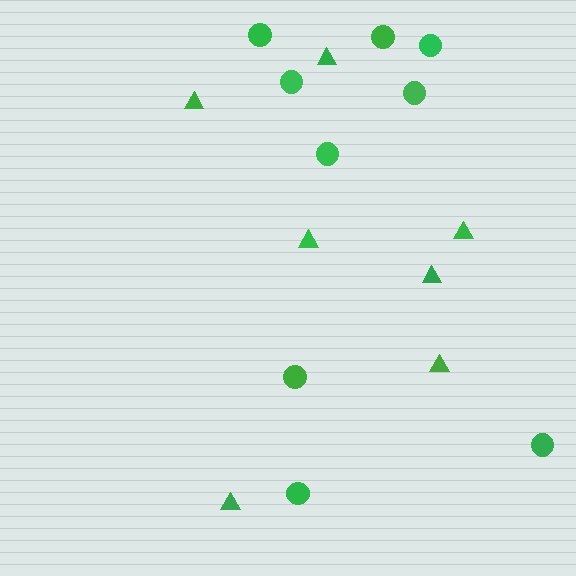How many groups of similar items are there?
There are 2 groups: one group of circles (9) and one group of triangles (7).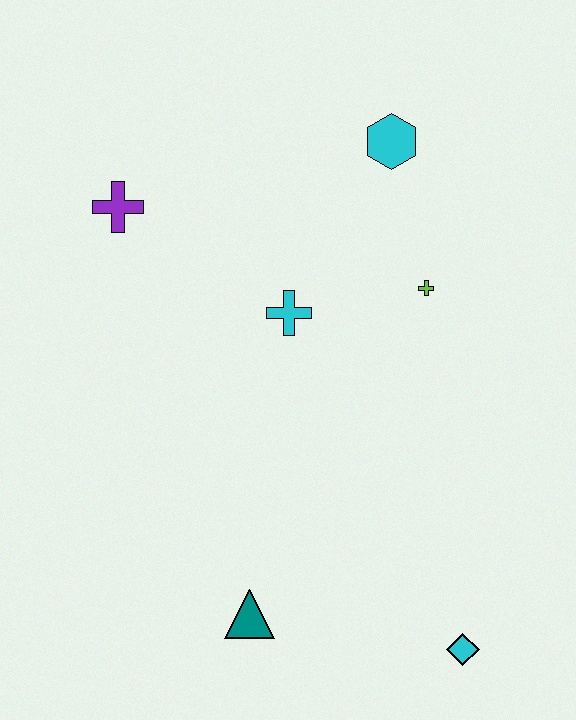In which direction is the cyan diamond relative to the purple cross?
The cyan diamond is below the purple cross.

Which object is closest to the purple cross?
The cyan cross is closest to the purple cross.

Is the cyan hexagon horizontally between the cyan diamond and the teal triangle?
Yes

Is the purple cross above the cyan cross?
Yes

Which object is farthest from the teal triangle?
The cyan hexagon is farthest from the teal triangle.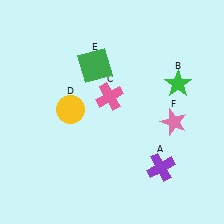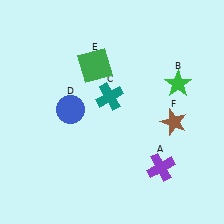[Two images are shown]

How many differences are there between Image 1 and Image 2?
There are 3 differences between the two images.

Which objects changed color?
C changed from pink to teal. D changed from yellow to blue. F changed from pink to brown.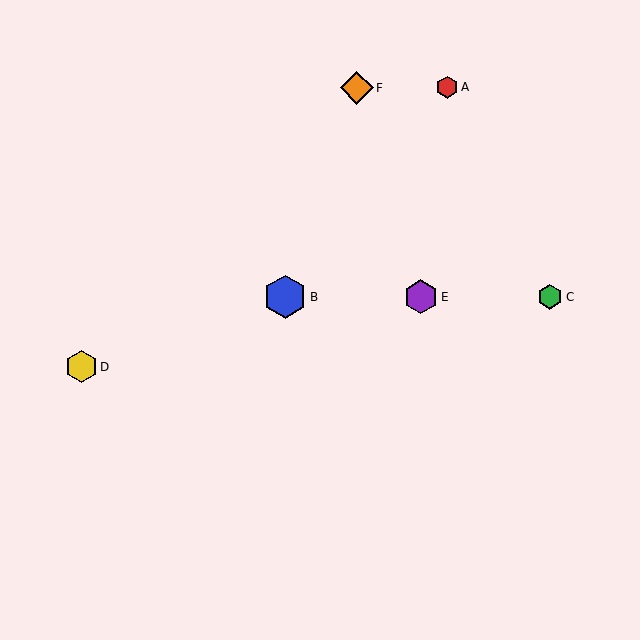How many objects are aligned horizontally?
3 objects (B, C, E) are aligned horizontally.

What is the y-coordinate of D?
Object D is at y≈367.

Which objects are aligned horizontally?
Objects B, C, E are aligned horizontally.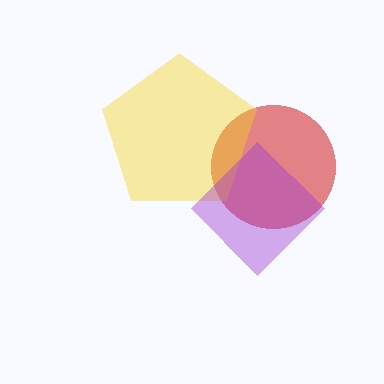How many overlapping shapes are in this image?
There are 3 overlapping shapes in the image.